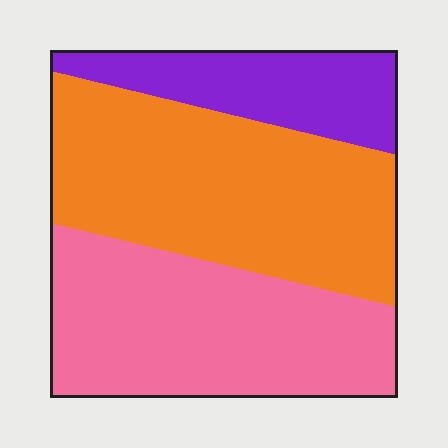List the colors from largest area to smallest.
From largest to smallest: orange, pink, purple.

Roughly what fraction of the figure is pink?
Pink covers 38% of the figure.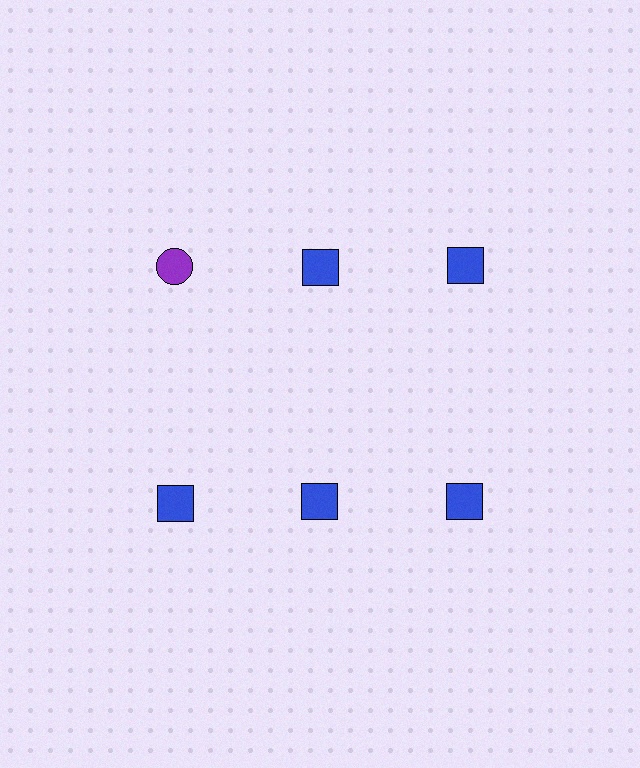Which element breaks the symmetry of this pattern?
The purple circle in the top row, leftmost column breaks the symmetry. All other shapes are blue squares.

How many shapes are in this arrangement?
There are 6 shapes arranged in a grid pattern.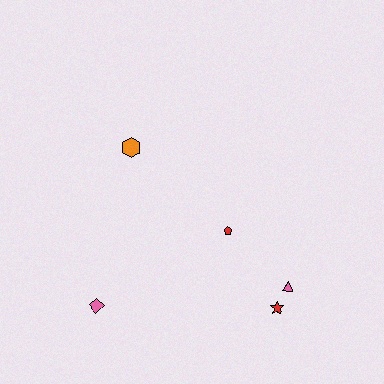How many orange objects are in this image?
There is 1 orange object.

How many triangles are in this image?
There is 1 triangle.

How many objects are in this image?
There are 5 objects.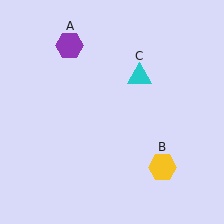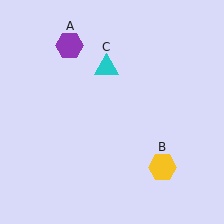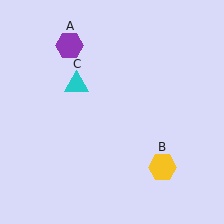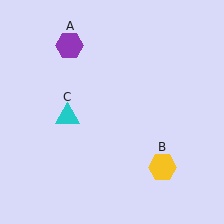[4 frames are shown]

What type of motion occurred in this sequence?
The cyan triangle (object C) rotated counterclockwise around the center of the scene.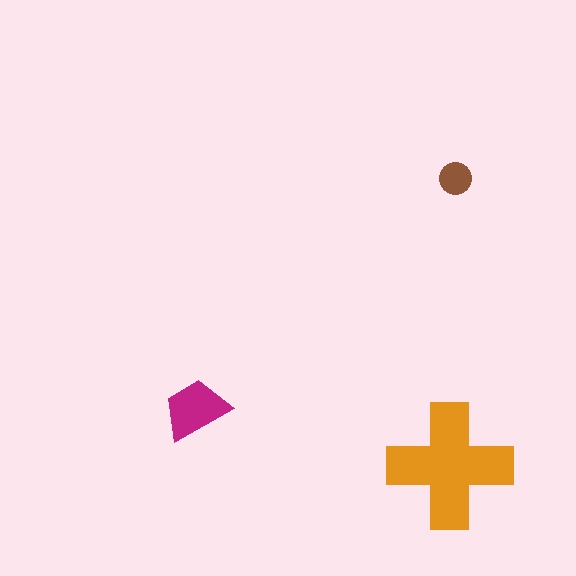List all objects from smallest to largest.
The brown circle, the magenta trapezoid, the orange cross.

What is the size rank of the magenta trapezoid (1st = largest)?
2nd.